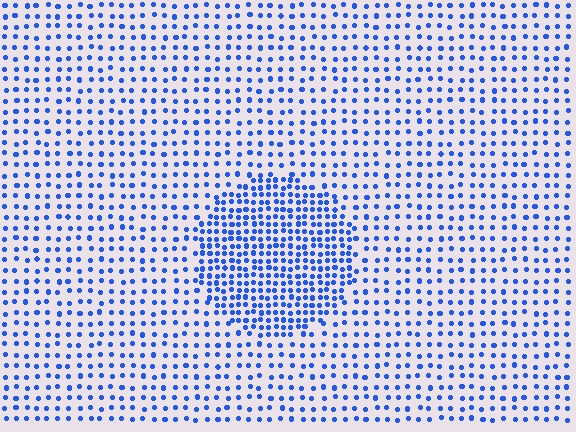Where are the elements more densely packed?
The elements are more densely packed inside the circle boundary.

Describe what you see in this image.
The image contains small blue elements arranged at two different densities. A circle-shaped region is visible where the elements are more densely packed than the surrounding area.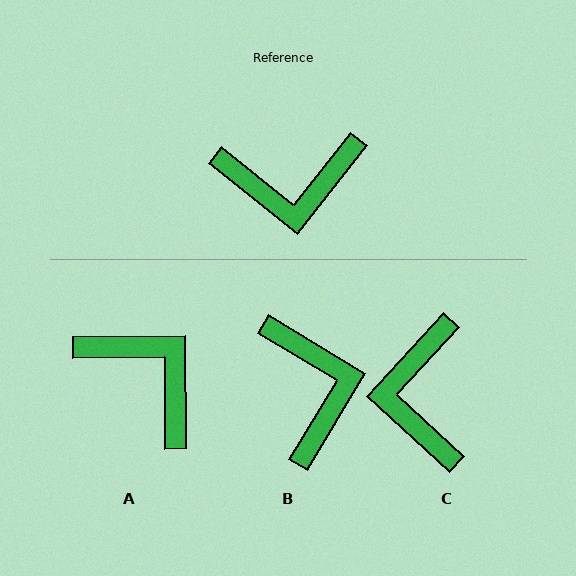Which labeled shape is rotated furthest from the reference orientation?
A, about 129 degrees away.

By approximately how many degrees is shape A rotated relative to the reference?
Approximately 129 degrees counter-clockwise.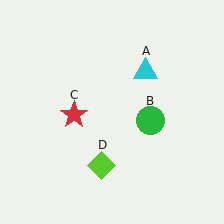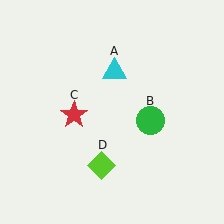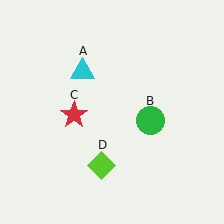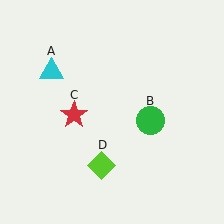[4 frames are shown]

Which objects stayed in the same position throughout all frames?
Green circle (object B) and red star (object C) and lime diamond (object D) remained stationary.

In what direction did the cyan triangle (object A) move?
The cyan triangle (object A) moved left.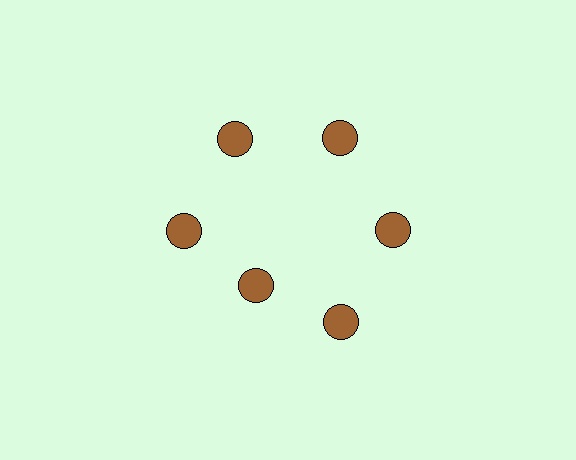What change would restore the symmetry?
The symmetry would be restored by moving it outward, back onto the ring so that all 6 circles sit at equal angles and equal distance from the center.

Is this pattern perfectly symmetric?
No. The 6 brown circles are arranged in a ring, but one element near the 7 o'clock position is pulled inward toward the center, breaking the 6-fold rotational symmetry.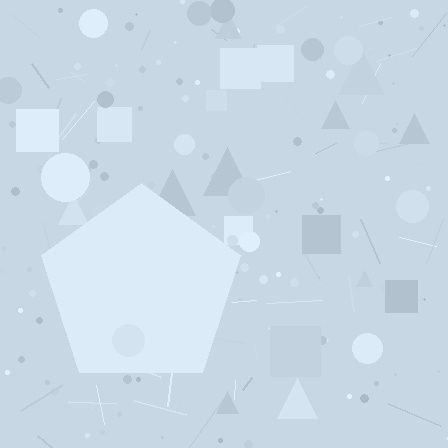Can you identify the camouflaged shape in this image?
The camouflaged shape is a pentagon.